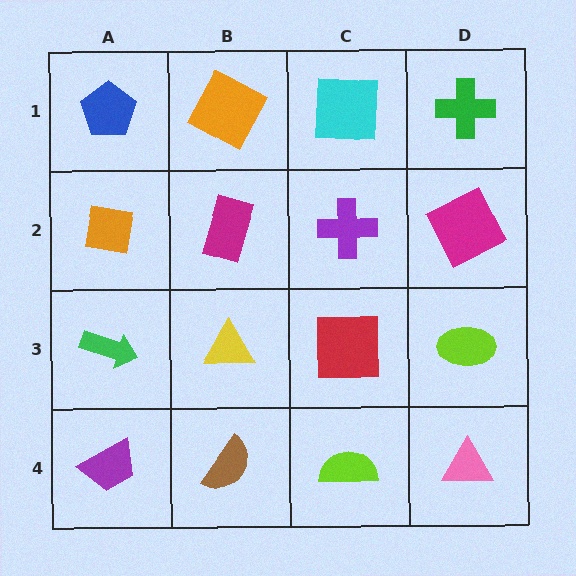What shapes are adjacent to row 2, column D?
A green cross (row 1, column D), a lime ellipse (row 3, column D), a purple cross (row 2, column C).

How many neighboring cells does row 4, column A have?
2.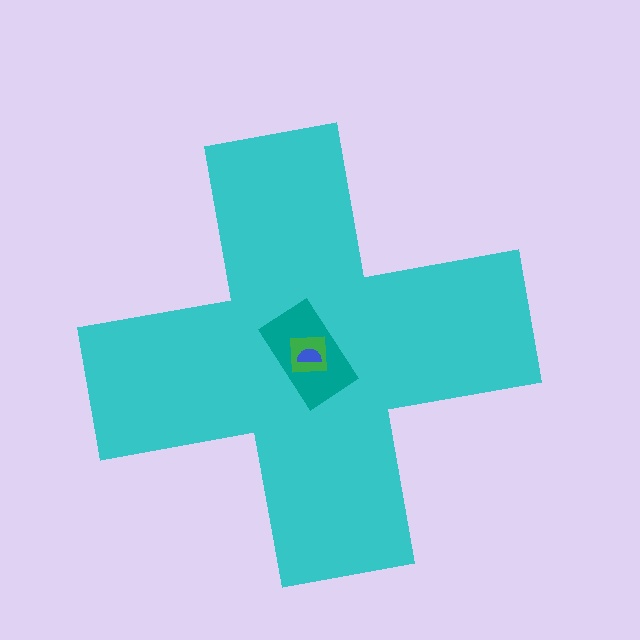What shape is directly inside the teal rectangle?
The green square.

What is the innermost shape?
The blue semicircle.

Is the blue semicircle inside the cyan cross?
Yes.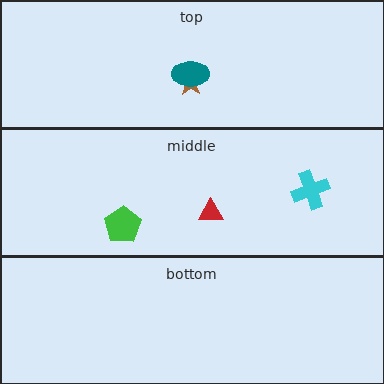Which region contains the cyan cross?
The middle region.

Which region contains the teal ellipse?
The top region.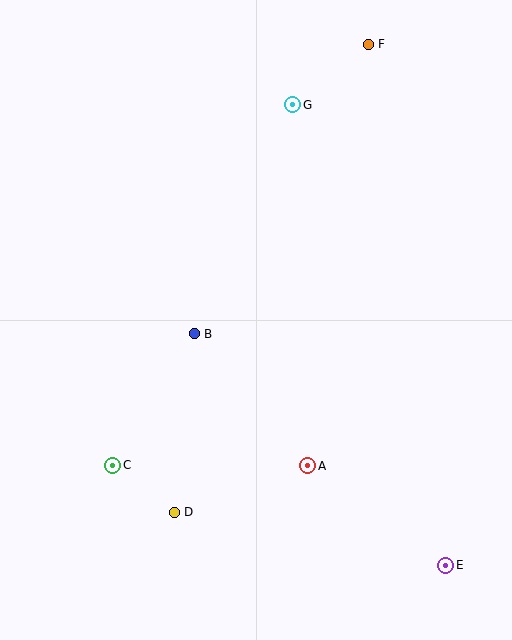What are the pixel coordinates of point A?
Point A is at (308, 466).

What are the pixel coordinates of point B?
Point B is at (194, 334).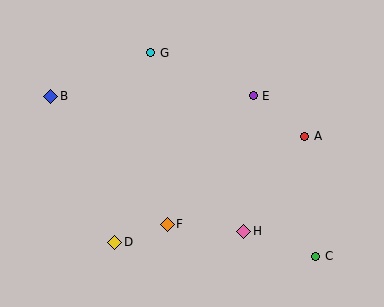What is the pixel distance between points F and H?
The distance between F and H is 77 pixels.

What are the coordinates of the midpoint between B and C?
The midpoint between B and C is at (183, 176).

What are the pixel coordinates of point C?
Point C is at (316, 256).